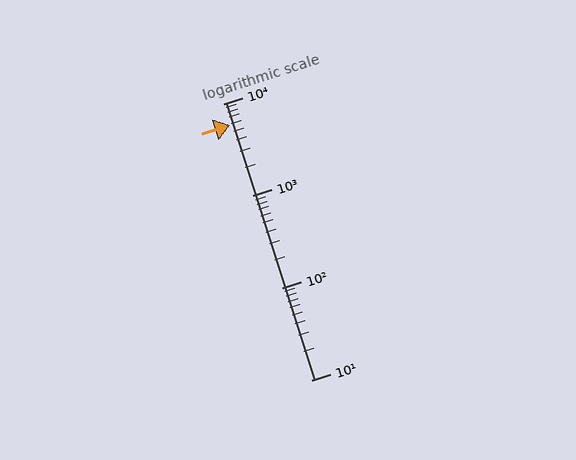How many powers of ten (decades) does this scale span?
The scale spans 3 decades, from 10 to 10000.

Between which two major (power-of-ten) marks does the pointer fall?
The pointer is between 1000 and 10000.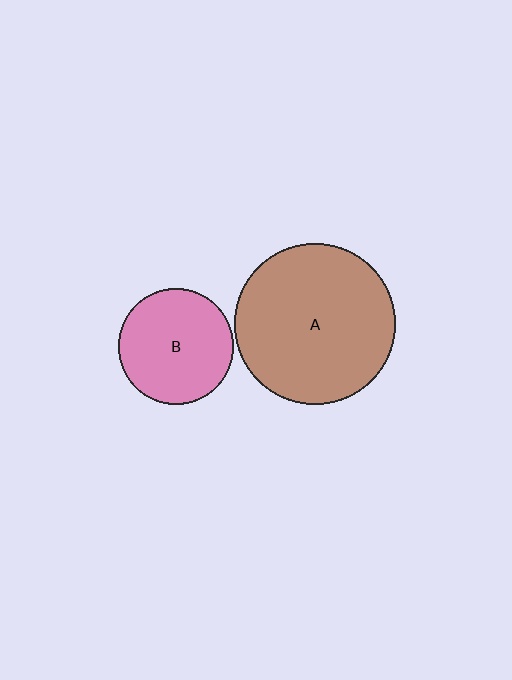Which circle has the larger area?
Circle A (brown).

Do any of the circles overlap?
No, none of the circles overlap.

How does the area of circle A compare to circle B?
Approximately 2.0 times.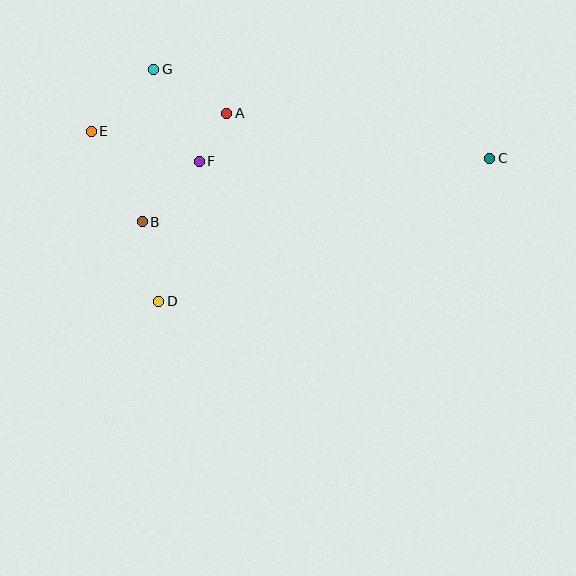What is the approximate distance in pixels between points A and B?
The distance between A and B is approximately 138 pixels.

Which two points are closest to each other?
Points A and F are closest to each other.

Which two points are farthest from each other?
Points C and E are farthest from each other.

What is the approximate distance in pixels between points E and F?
The distance between E and F is approximately 112 pixels.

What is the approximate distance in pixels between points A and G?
The distance between A and G is approximately 85 pixels.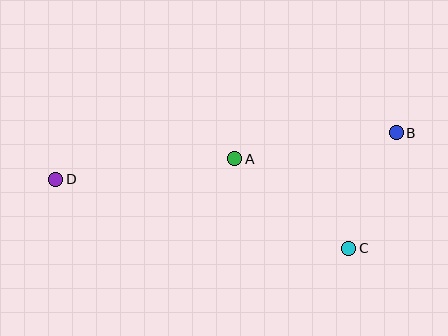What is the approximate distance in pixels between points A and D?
The distance between A and D is approximately 180 pixels.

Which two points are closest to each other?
Points B and C are closest to each other.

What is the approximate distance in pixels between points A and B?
The distance between A and B is approximately 163 pixels.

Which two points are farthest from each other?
Points B and D are farthest from each other.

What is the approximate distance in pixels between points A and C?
The distance between A and C is approximately 145 pixels.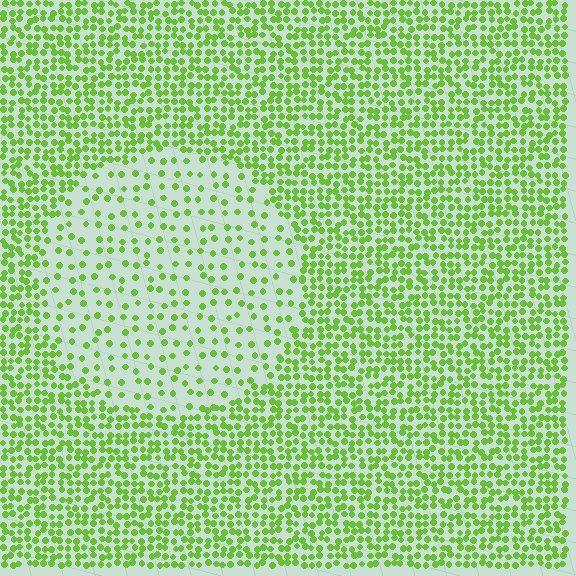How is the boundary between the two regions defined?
The boundary is defined by a change in element density (approximately 2.5x ratio). All elements are the same color, size, and shape.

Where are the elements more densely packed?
The elements are more densely packed outside the circle boundary.